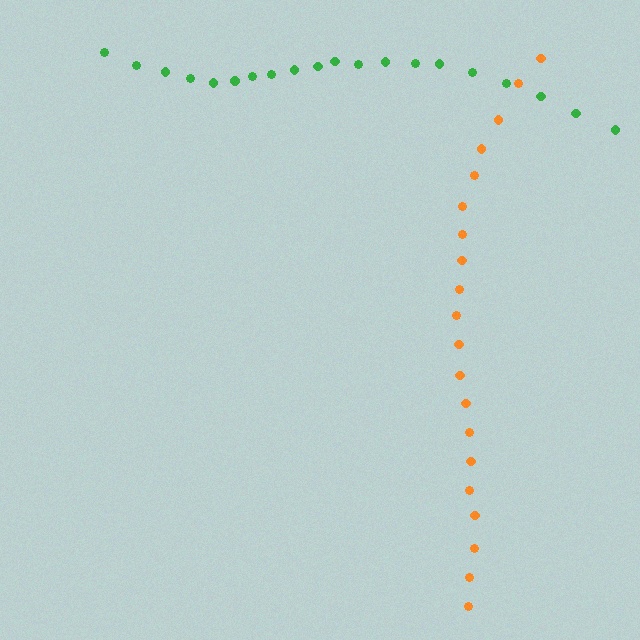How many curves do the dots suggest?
There are 2 distinct paths.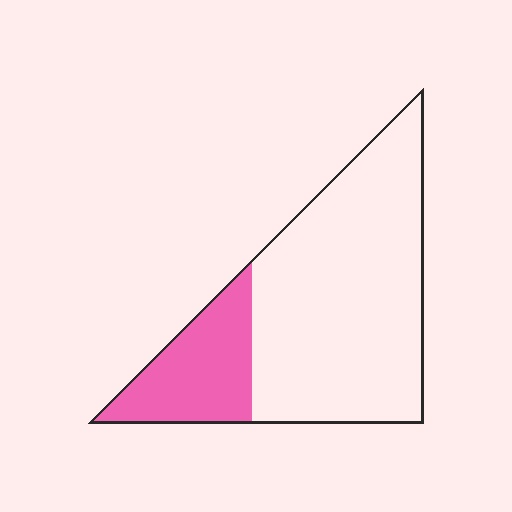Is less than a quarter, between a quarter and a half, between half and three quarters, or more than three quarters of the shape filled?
Less than a quarter.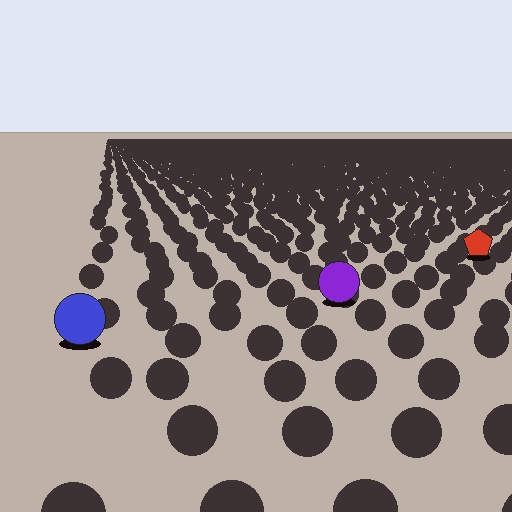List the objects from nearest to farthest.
From nearest to farthest: the blue circle, the purple circle, the red pentagon.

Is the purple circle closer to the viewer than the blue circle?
No. The blue circle is closer — you can tell from the texture gradient: the ground texture is coarser near it.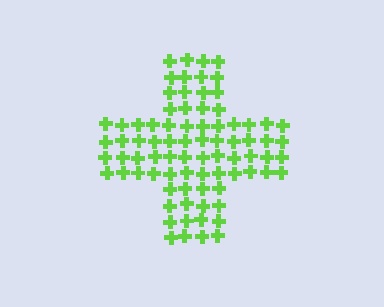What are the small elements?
The small elements are crosses.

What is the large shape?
The large shape is a cross.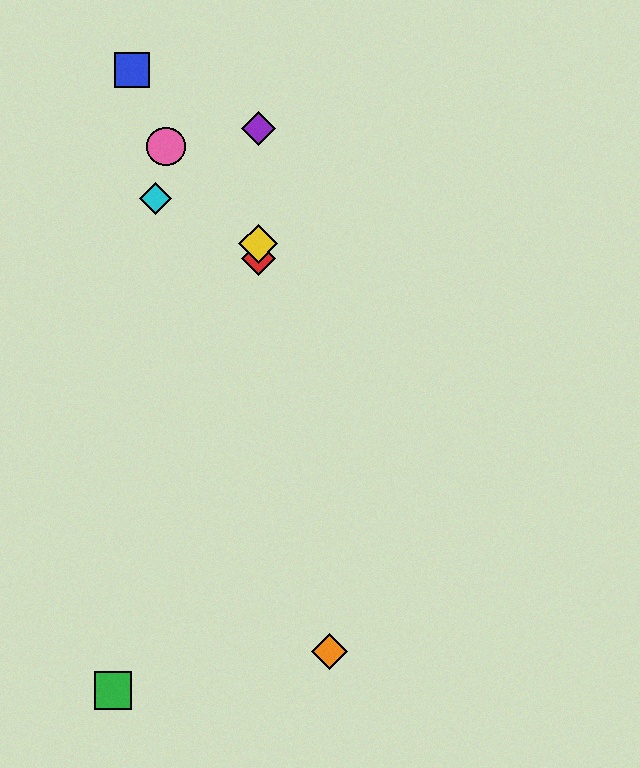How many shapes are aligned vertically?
3 shapes (the red diamond, the yellow diamond, the purple diamond) are aligned vertically.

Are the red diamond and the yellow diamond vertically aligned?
Yes, both are at x≈258.